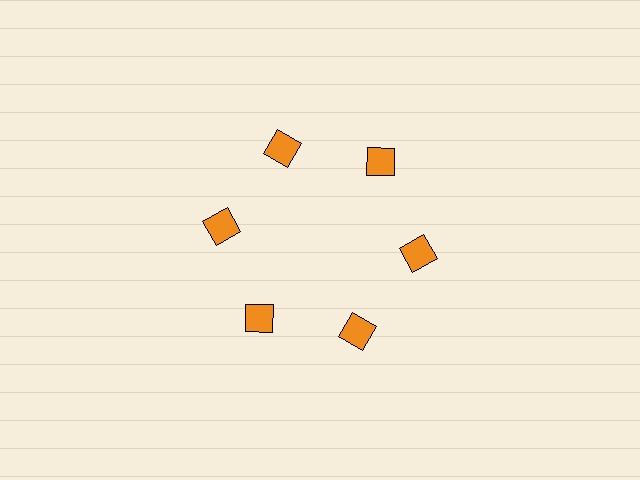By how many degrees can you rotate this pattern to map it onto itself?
The pattern maps onto itself every 60 degrees of rotation.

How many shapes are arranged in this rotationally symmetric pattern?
There are 6 shapes, arranged in 6 groups of 1.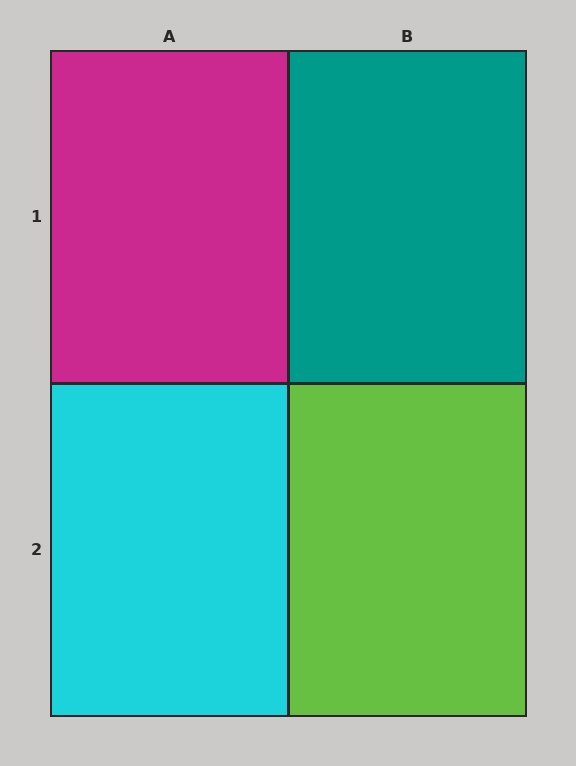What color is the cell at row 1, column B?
Teal.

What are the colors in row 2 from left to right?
Cyan, lime.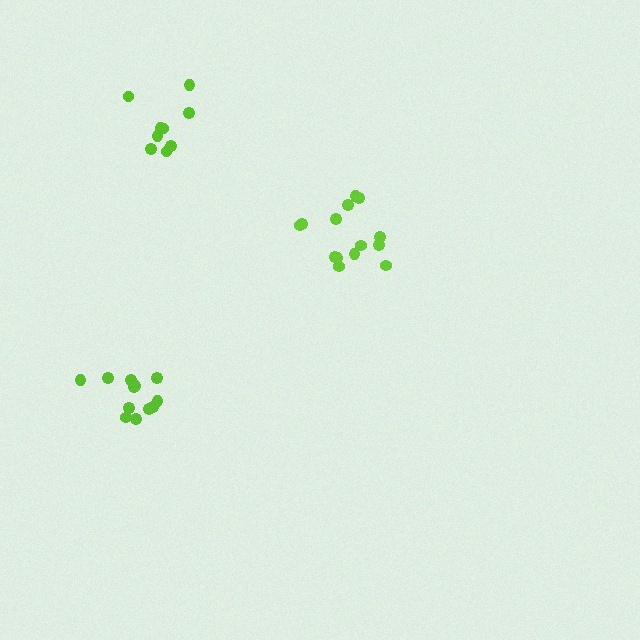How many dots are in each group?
Group 1: 12 dots, Group 2: 14 dots, Group 3: 9 dots (35 total).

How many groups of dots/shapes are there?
There are 3 groups.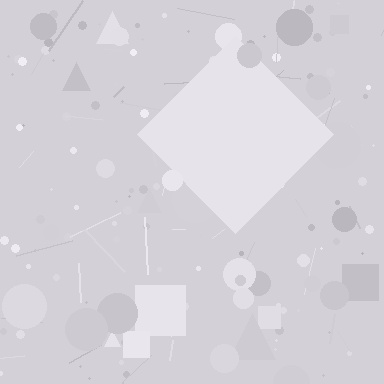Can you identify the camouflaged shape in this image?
The camouflaged shape is a diamond.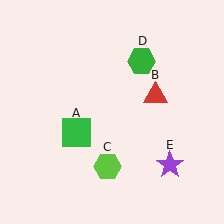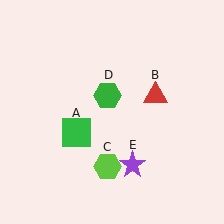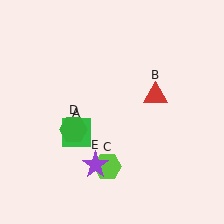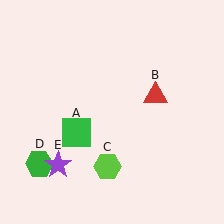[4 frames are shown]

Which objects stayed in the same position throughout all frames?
Green square (object A) and red triangle (object B) and lime hexagon (object C) remained stationary.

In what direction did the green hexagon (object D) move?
The green hexagon (object D) moved down and to the left.